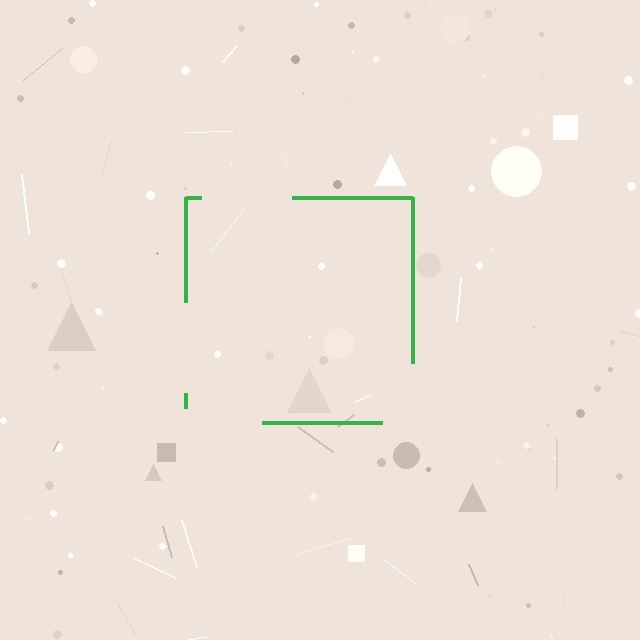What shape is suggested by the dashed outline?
The dashed outline suggests a square.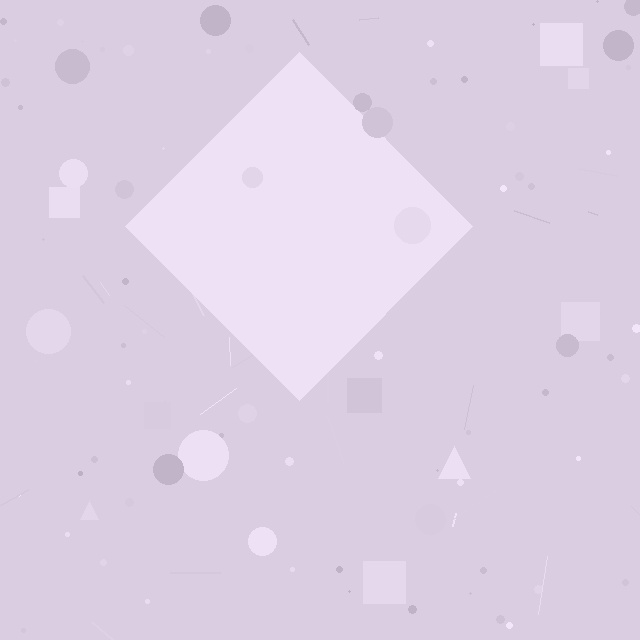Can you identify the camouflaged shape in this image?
The camouflaged shape is a diamond.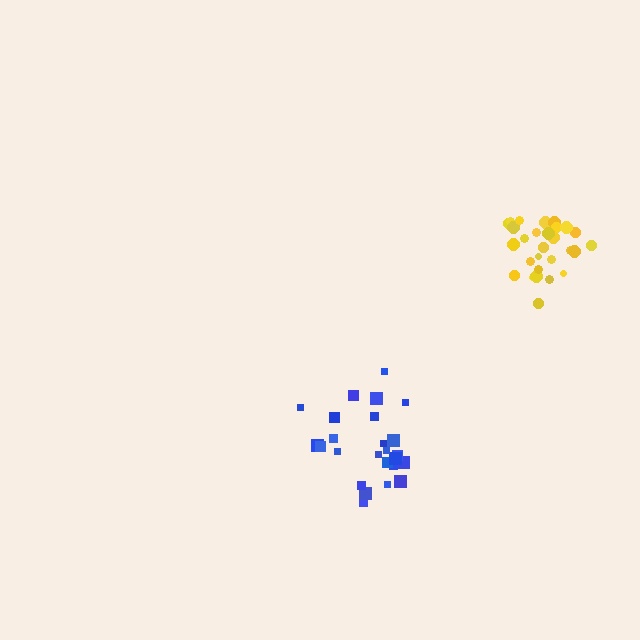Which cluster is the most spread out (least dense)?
Blue.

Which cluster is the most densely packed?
Yellow.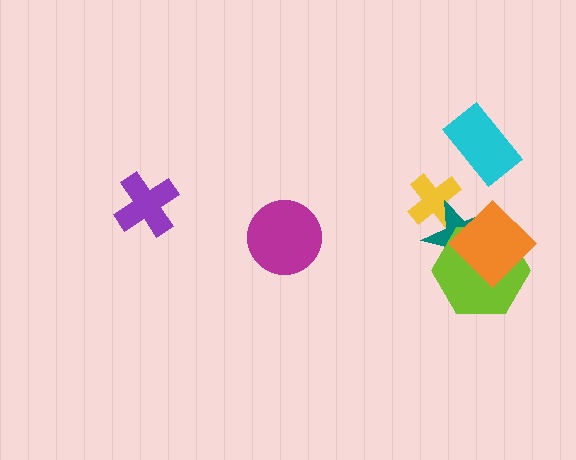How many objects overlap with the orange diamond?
2 objects overlap with the orange diamond.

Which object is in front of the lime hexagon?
The orange diamond is in front of the lime hexagon.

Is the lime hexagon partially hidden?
Yes, it is partially covered by another shape.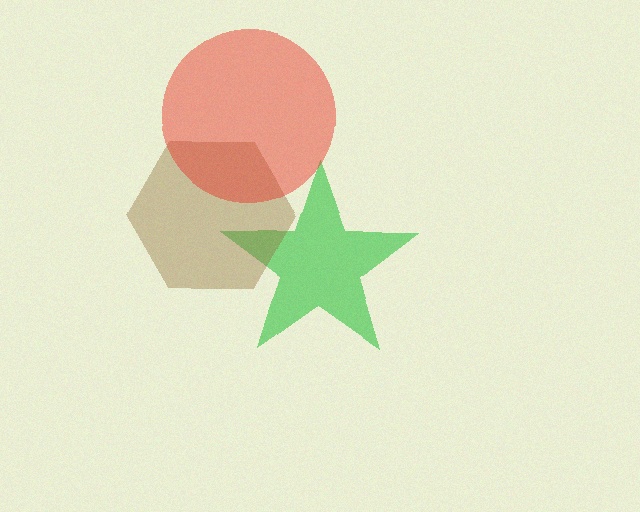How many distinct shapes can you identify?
There are 3 distinct shapes: a green star, a brown hexagon, a red circle.